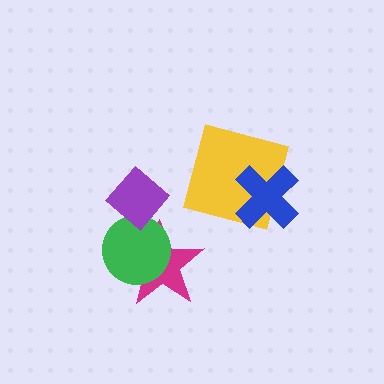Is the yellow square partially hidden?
Yes, it is partially covered by another shape.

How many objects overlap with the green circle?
2 objects overlap with the green circle.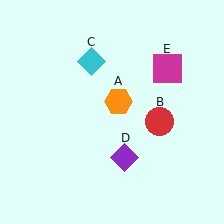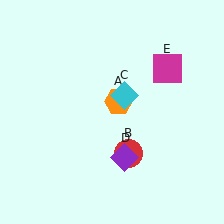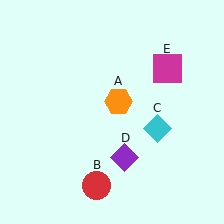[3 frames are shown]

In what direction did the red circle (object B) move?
The red circle (object B) moved down and to the left.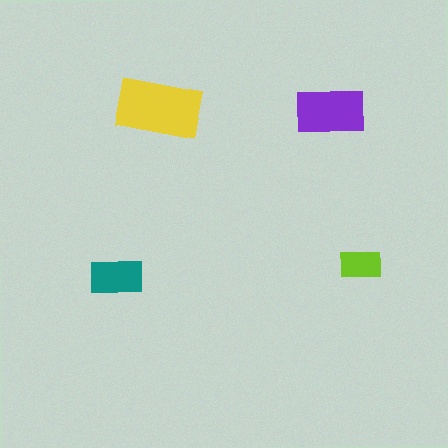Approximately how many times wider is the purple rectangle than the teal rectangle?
About 1.5 times wider.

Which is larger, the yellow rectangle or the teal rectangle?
The yellow one.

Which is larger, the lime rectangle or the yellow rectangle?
The yellow one.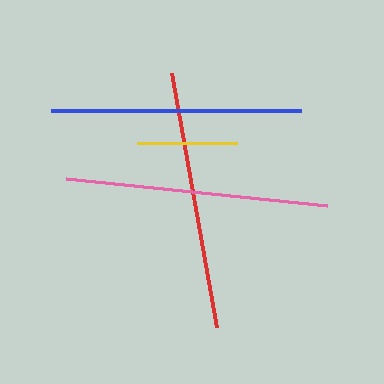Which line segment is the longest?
The pink line is the longest at approximately 263 pixels.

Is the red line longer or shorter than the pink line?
The pink line is longer than the red line.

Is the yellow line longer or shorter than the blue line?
The blue line is longer than the yellow line.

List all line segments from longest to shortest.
From longest to shortest: pink, red, blue, yellow.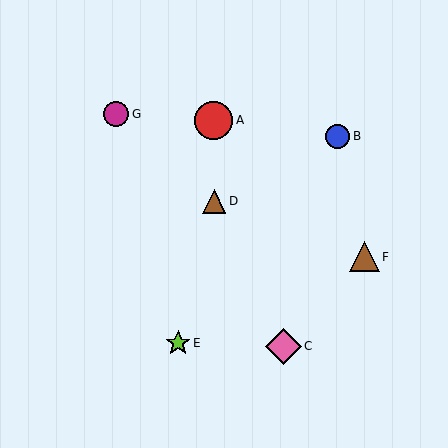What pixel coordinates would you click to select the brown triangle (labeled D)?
Click at (214, 201) to select the brown triangle D.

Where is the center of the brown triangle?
The center of the brown triangle is at (365, 257).